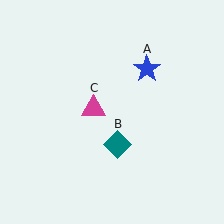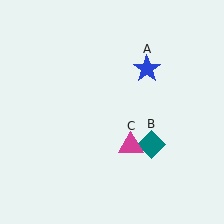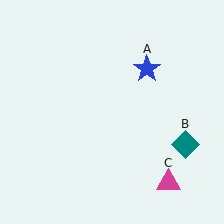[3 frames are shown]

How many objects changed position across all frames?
2 objects changed position: teal diamond (object B), magenta triangle (object C).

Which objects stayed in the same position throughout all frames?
Blue star (object A) remained stationary.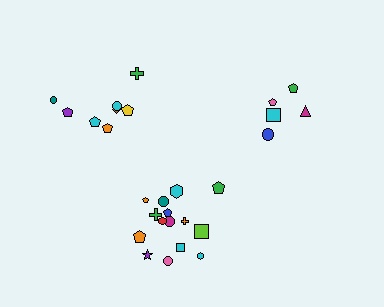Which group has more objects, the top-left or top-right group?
The top-left group.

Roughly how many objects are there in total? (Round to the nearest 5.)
Roughly 30 objects in total.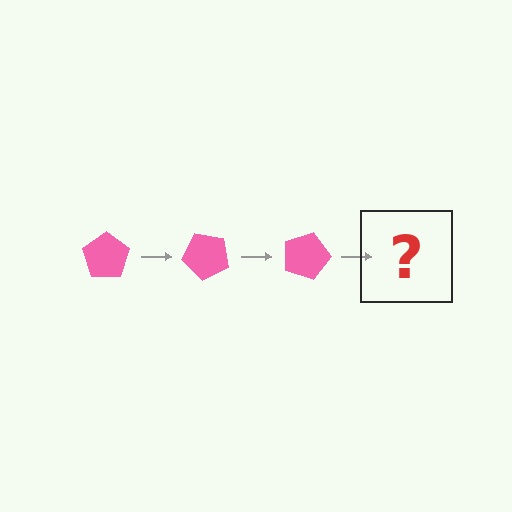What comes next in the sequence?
The next element should be a pink pentagon rotated 135 degrees.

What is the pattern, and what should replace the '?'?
The pattern is that the pentagon rotates 45 degrees each step. The '?' should be a pink pentagon rotated 135 degrees.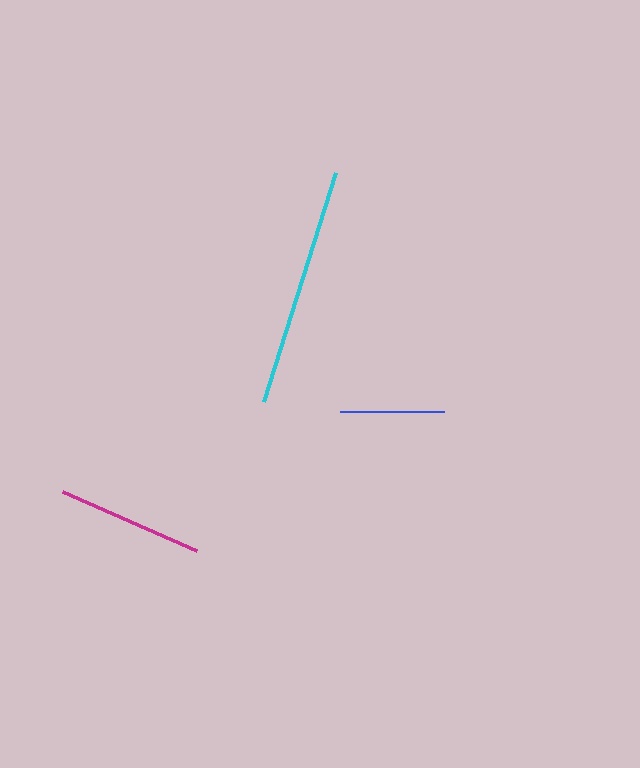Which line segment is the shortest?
The blue line is the shortest at approximately 104 pixels.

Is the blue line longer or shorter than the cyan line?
The cyan line is longer than the blue line.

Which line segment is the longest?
The cyan line is the longest at approximately 240 pixels.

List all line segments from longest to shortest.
From longest to shortest: cyan, magenta, blue.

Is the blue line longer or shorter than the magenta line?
The magenta line is longer than the blue line.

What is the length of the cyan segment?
The cyan segment is approximately 240 pixels long.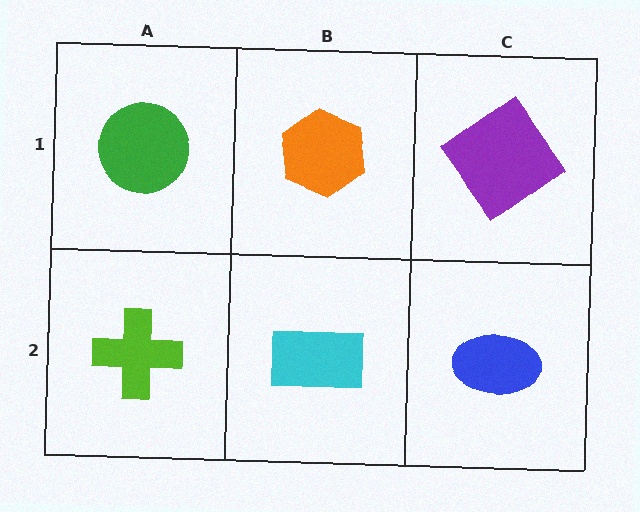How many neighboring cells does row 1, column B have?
3.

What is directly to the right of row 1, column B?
A purple diamond.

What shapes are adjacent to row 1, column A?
A lime cross (row 2, column A), an orange hexagon (row 1, column B).